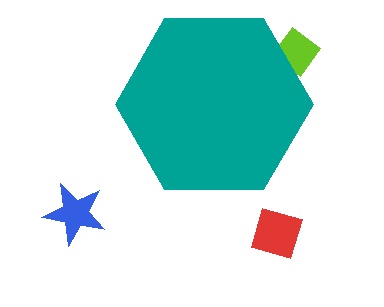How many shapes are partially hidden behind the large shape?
2 shapes are partially hidden.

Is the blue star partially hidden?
No, the blue star is fully visible.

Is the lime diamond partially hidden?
Yes, the lime diamond is partially hidden behind the teal hexagon.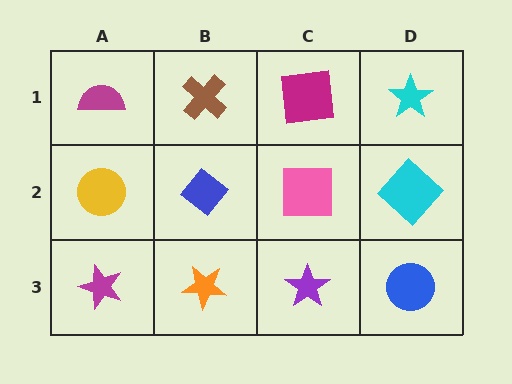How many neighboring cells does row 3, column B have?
3.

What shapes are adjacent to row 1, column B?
A blue diamond (row 2, column B), a magenta semicircle (row 1, column A), a magenta square (row 1, column C).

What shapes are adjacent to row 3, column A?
A yellow circle (row 2, column A), an orange star (row 3, column B).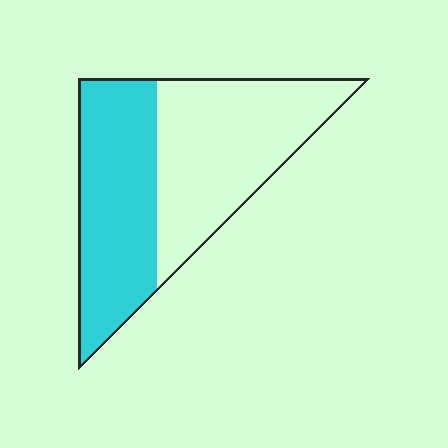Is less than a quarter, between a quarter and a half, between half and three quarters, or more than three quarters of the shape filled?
Between a quarter and a half.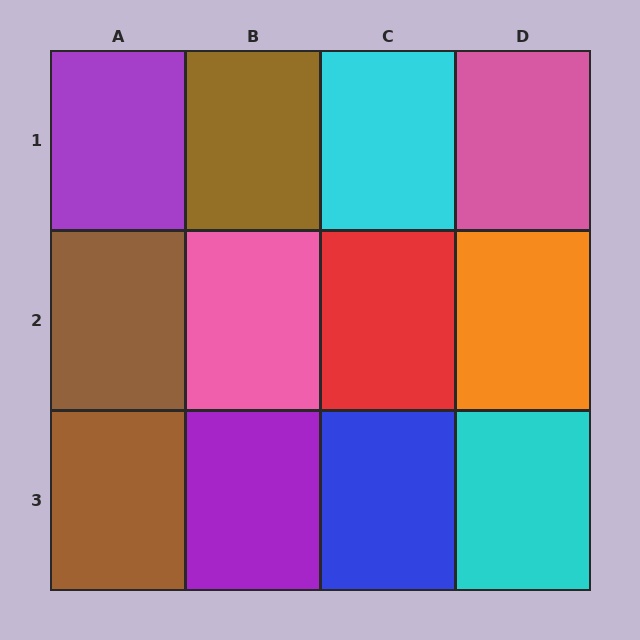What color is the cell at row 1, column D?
Pink.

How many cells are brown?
3 cells are brown.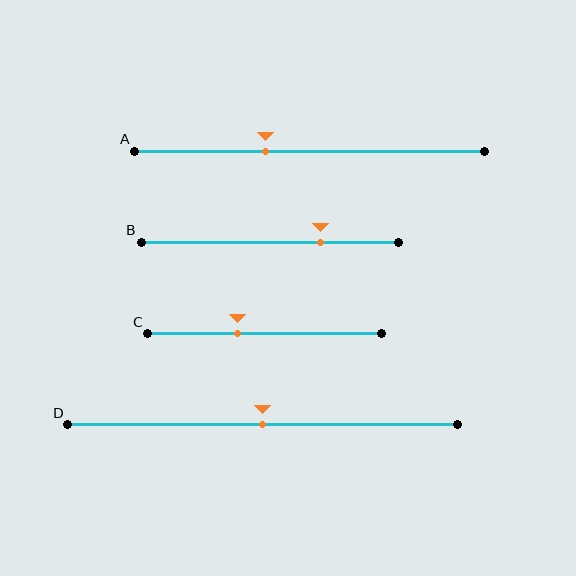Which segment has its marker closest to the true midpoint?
Segment D has its marker closest to the true midpoint.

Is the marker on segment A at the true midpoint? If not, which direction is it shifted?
No, the marker on segment A is shifted to the left by about 13% of the segment length.